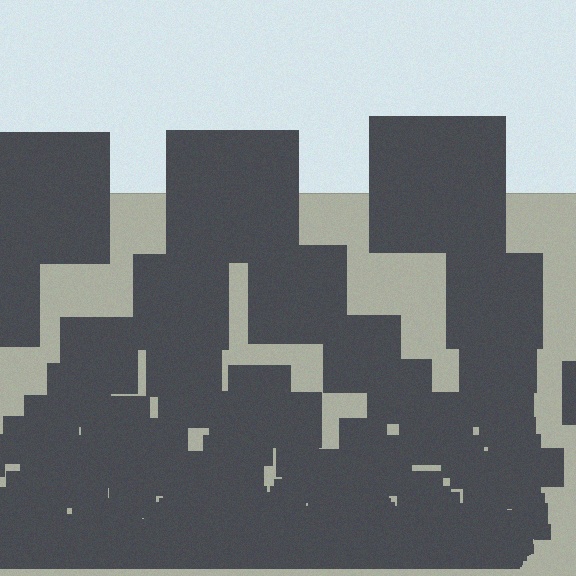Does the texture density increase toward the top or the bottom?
Density increases toward the bottom.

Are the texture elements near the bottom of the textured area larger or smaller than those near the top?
Smaller. The gradient is inverted — elements near the bottom are smaller and denser.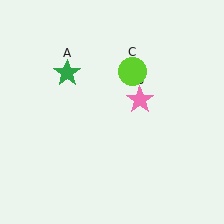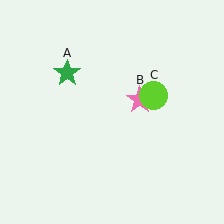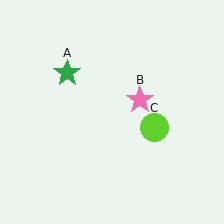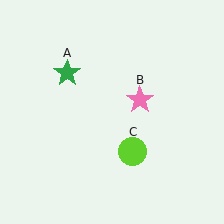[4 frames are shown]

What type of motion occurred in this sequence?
The lime circle (object C) rotated clockwise around the center of the scene.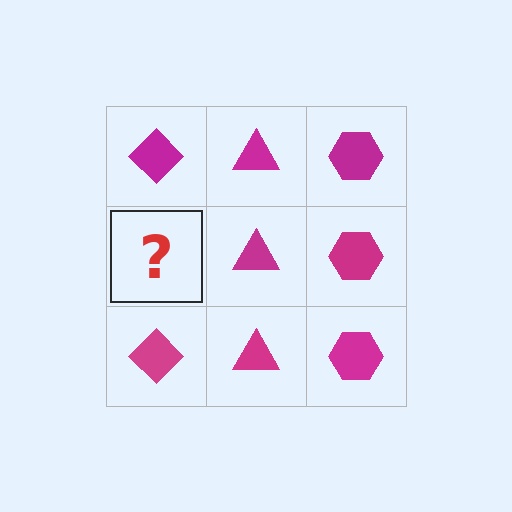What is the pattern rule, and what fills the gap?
The rule is that each column has a consistent shape. The gap should be filled with a magenta diamond.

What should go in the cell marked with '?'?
The missing cell should contain a magenta diamond.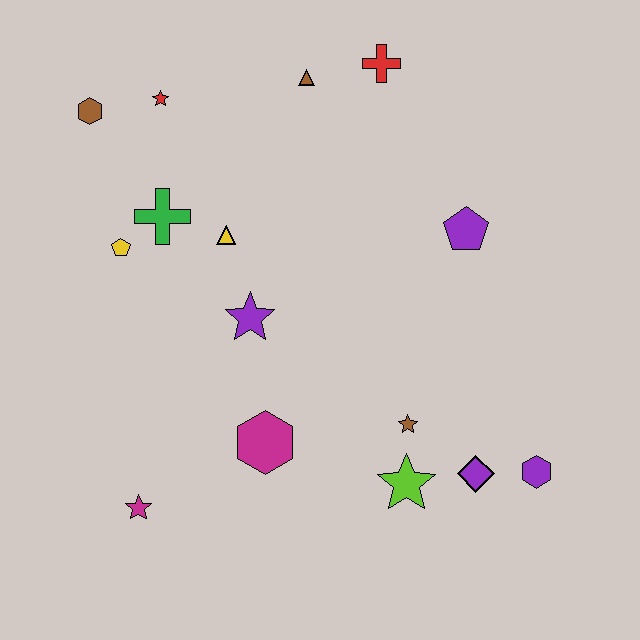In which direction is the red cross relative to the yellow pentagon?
The red cross is to the right of the yellow pentagon.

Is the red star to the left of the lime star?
Yes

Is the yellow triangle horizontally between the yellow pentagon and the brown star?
Yes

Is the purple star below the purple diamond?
No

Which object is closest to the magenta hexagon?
The purple star is closest to the magenta hexagon.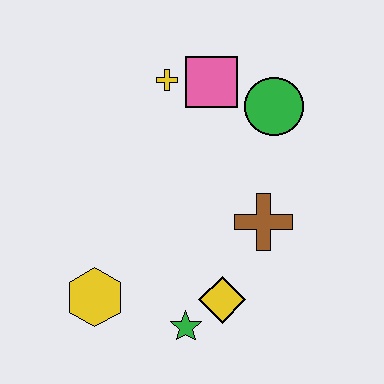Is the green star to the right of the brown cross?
No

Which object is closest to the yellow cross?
The pink square is closest to the yellow cross.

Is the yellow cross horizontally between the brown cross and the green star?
No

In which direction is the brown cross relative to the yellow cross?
The brown cross is below the yellow cross.